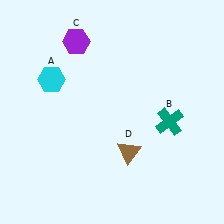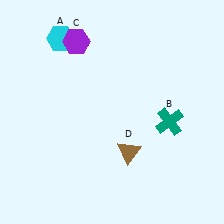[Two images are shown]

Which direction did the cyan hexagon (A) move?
The cyan hexagon (A) moved up.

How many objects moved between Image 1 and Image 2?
1 object moved between the two images.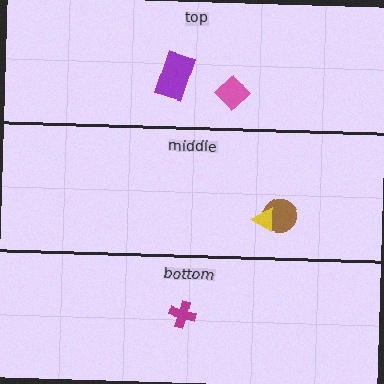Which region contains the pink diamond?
The top region.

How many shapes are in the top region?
2.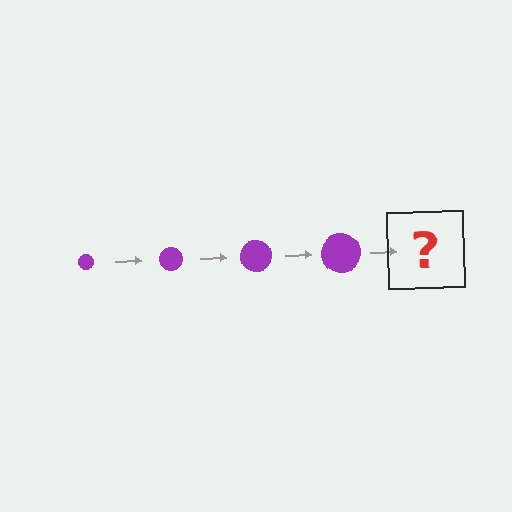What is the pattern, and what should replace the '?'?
The pattern is that the circle gets progressively larger each step. The '?' should be a purple circle, larger than the previous one.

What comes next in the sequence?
The next element should be a purple circle, larger than the previous one.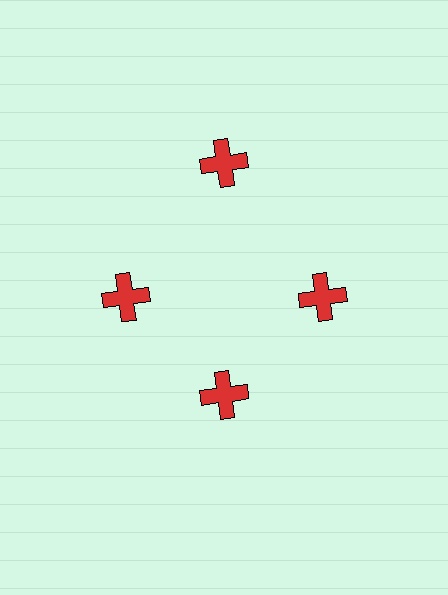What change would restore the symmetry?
The symmetry would be restored by moving it inward, back onto the ring so that all 4 crosses sit at equal angles and equal distance from the center.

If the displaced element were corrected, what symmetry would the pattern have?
It would have 4-fold rotational symmetry — the pattern would map onto itself every 90 degrees.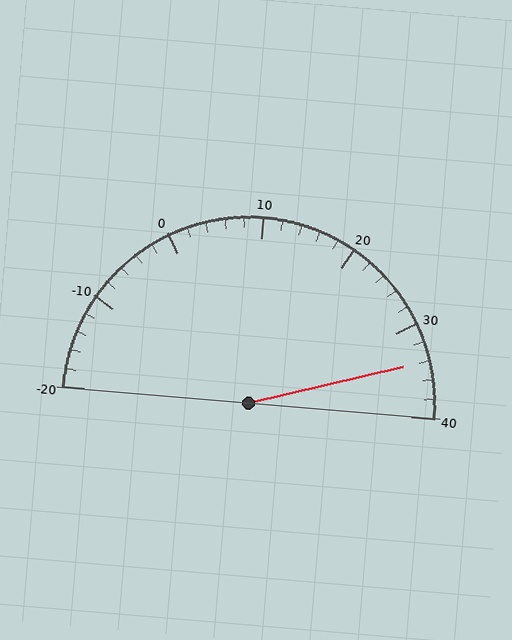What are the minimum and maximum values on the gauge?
The gauge ranges from -20 to 40.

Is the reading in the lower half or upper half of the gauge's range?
The reading is in the upper half of the range (-20 to 40).